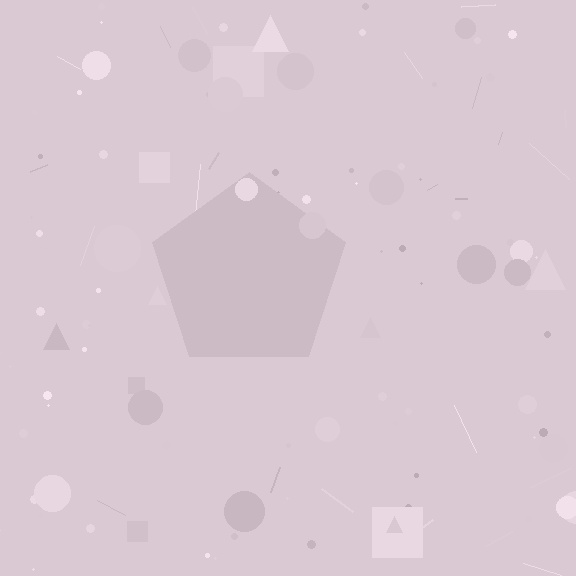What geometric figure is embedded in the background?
A pentagon is embedded in the background.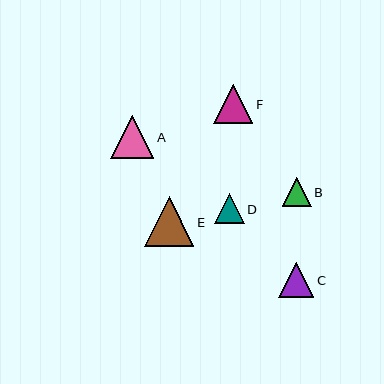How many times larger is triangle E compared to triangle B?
Triangle E is approximately 1.7 times the size of triangle B.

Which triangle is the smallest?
Triangle B is the smallest with a size of approximately 29 pixels.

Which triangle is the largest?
Triangle E is the largest with a size of approximately 49 pixels.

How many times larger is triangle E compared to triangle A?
Triangle E is approximately 1.2 times the size of triangle A.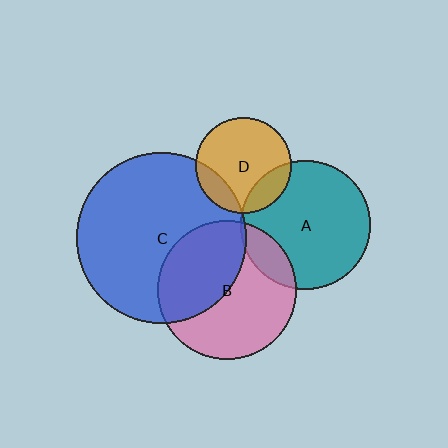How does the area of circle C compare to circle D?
Approximately 3.1 times.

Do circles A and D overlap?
Yes.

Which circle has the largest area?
Circle C (blue).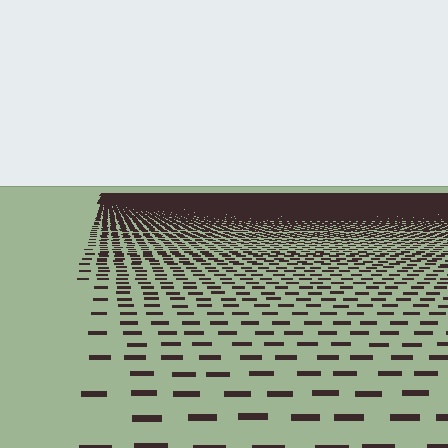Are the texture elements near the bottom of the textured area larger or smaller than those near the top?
Larger. Near the bottom, elements are closer to the viewer and appear at a bigger on-screen size.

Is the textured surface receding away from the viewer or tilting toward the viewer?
The surface is receding away from the viewer. Texture elements get smaller and denser toward the top.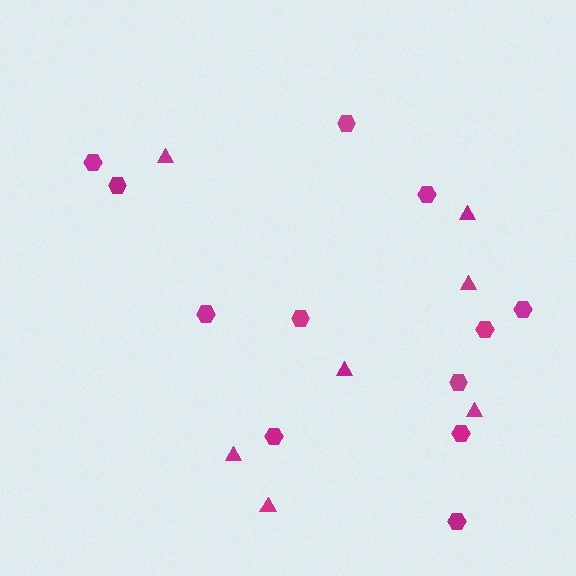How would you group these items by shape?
There are 2 groups: one group of triangles (7) and one group of hexagons (12).